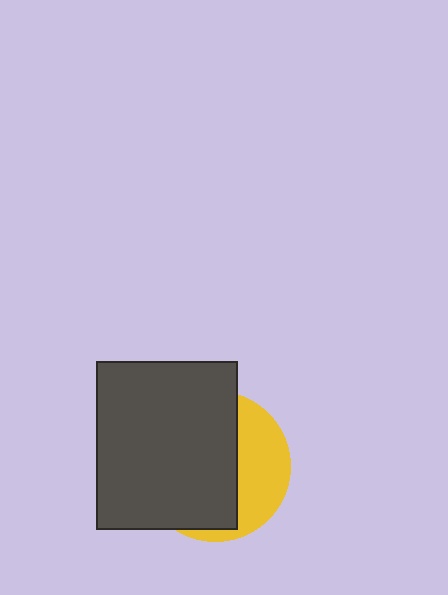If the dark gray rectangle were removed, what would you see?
You would see the complete yellow circle.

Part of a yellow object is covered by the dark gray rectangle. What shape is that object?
It is a circle.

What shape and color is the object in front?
The object in front is a dark gray rectangle.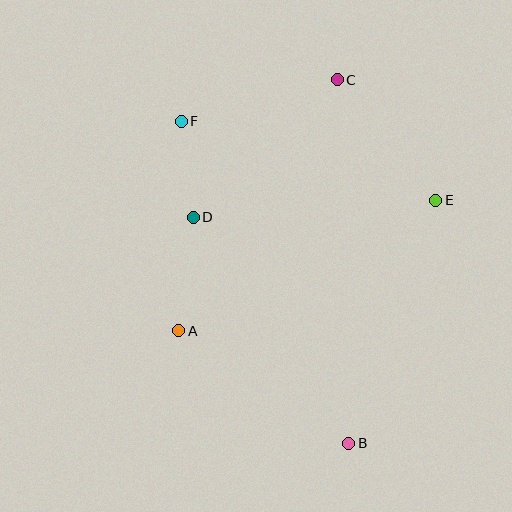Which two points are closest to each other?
Points D and F are closest to each other.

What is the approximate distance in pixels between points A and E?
The distance between A and E is approximately 288 pixels.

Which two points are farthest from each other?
Points B and C are farthest from each other.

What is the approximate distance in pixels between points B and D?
The distance between B and D is approximately 275 pixels.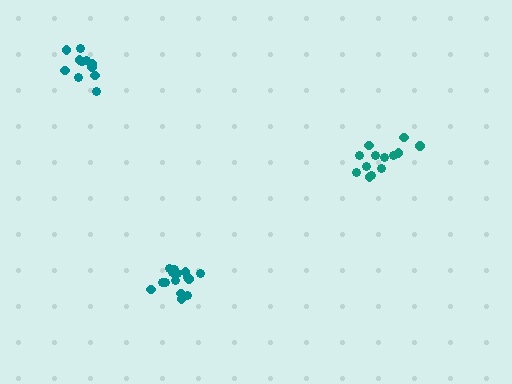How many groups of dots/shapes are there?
There are 3 groups.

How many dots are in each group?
Group 1: 15 dots, Group 2: 13 dots, Group 3: 11 dots (39 total).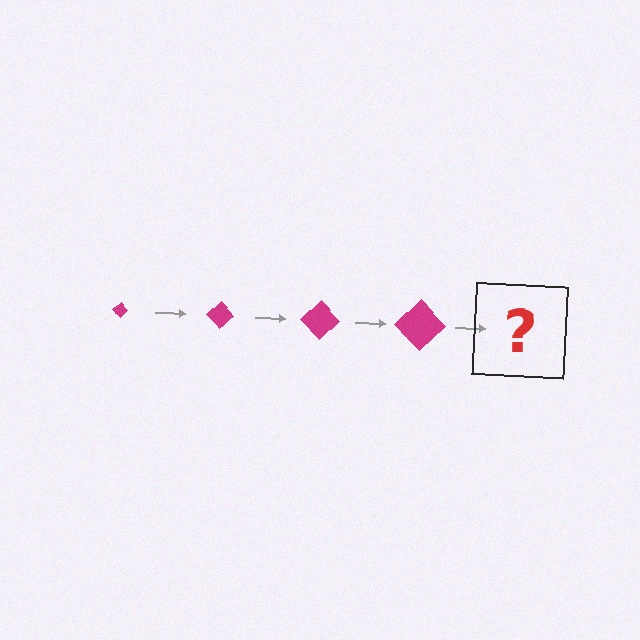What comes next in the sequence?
The next element should be a magenta diamond, larger than the previous one.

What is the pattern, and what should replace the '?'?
The pattern is that the diamond gets progressively larger each step. The '?' should be a magenta diamond, larger than the previous one.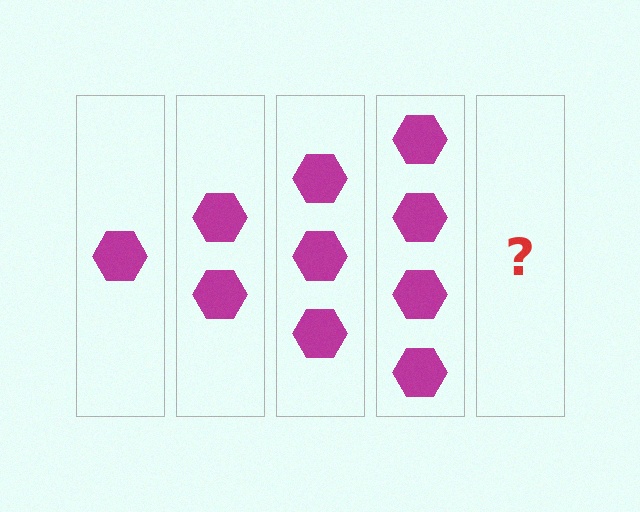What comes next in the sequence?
The next element should be 5 hexagons.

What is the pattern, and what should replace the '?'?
The pattern is that each step adds one more hexagon. The '?' should be 5 hexagons.